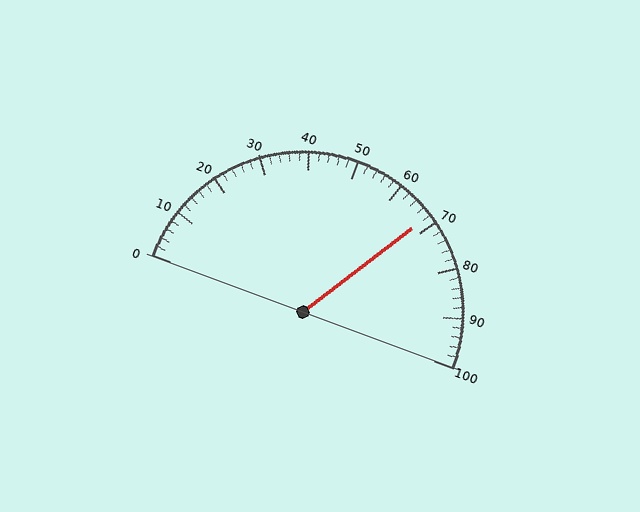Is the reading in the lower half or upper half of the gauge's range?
The reading is in the upper half of the range (0 to 100).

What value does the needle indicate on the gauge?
The needle indicates approximately 68.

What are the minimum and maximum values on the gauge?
The gauge ranges from 0 to 100.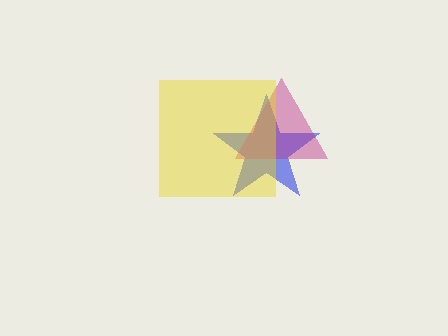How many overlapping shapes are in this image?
There are 3 overlapping shapes in the image.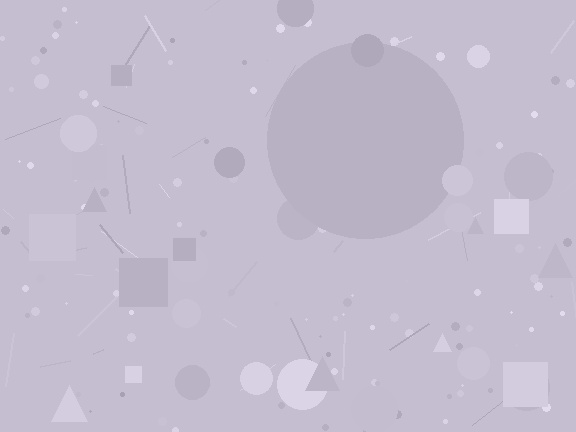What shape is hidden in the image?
A circle is hidden in the image.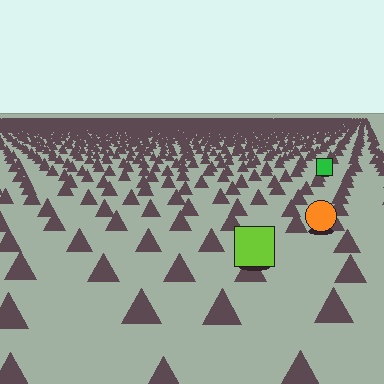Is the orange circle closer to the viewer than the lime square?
No. The lime square is closer — you can tell from the texture gradient: the ground texture is coarser near it.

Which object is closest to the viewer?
The lime square is closest. The texture marks near it are larger and more spread out.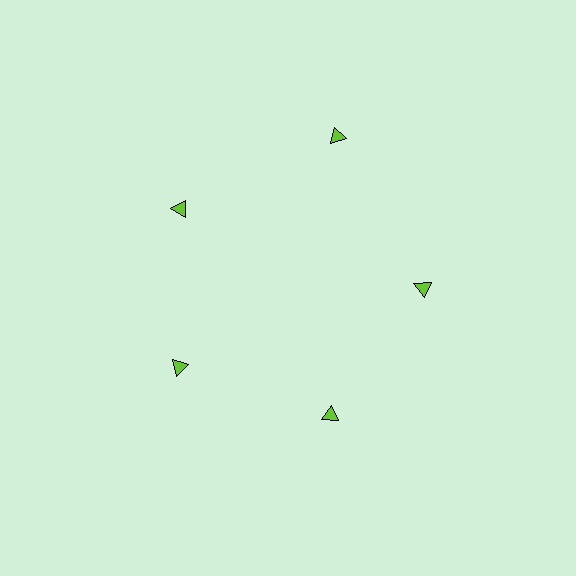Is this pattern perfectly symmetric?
No. The 5 lime triangles are arranged in a ring, but one element near the 1 o'clock position is pushed outward from the center, breaking the 5-fold rotational symmetry.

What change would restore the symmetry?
The symmetry would be restored by moving it inward, back onto the ring so that all 5 triangles sit at equal angles and equal distance from the center.